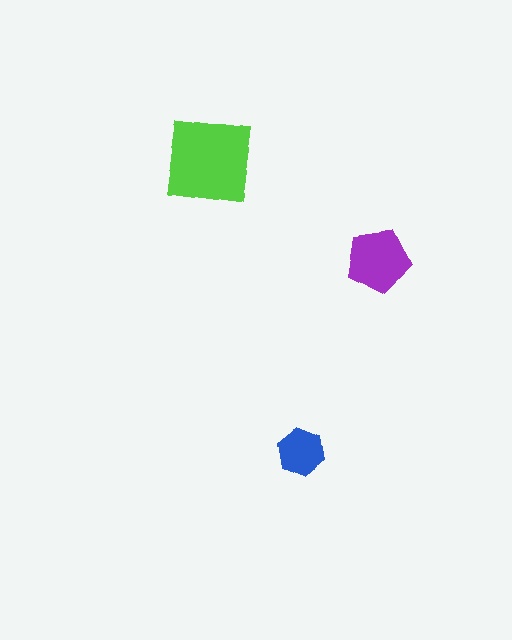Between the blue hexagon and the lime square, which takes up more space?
The lime square.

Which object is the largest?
The lime square.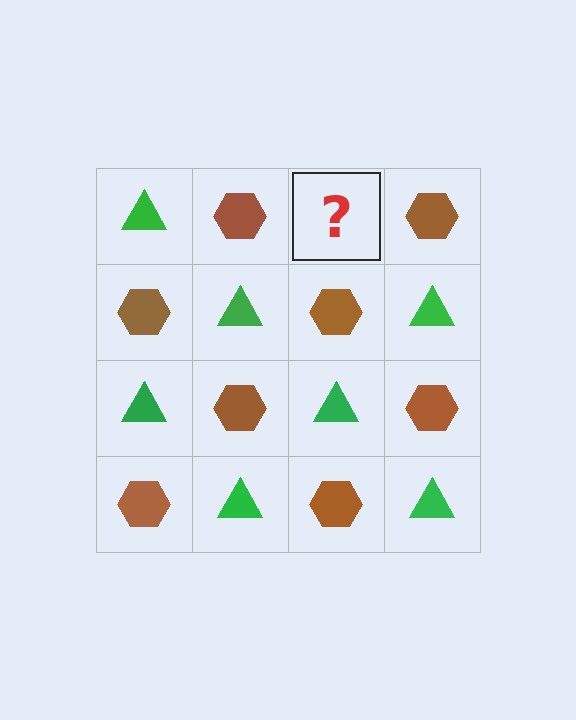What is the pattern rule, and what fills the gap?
The rule is that it alternates green triangle and brown hexagon in a checkerboard pattern. The gap should be filled with a green triangle.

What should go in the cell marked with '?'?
The missing cell should contain a green triangle.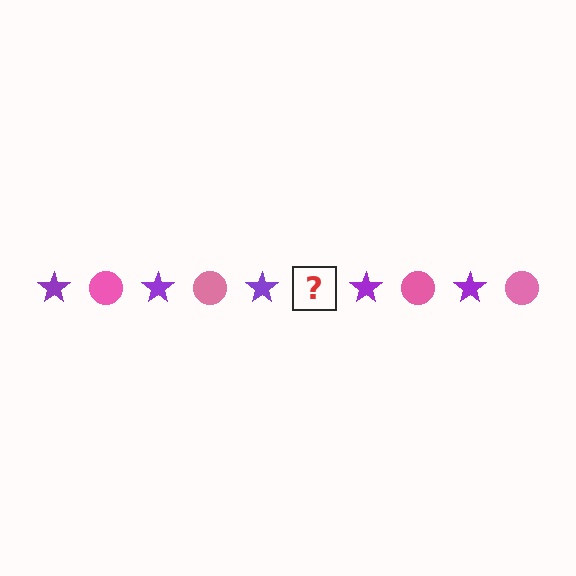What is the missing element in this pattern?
The missing element is a pink circle.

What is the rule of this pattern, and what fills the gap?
The rule is that the pattern alternates between purple star and pink circle. The gap should be filled with a pink circle.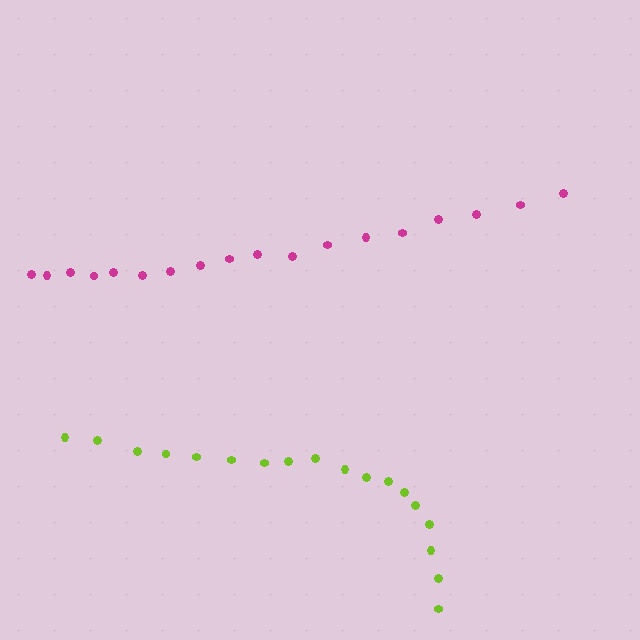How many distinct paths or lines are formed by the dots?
There are 2 distinct paths.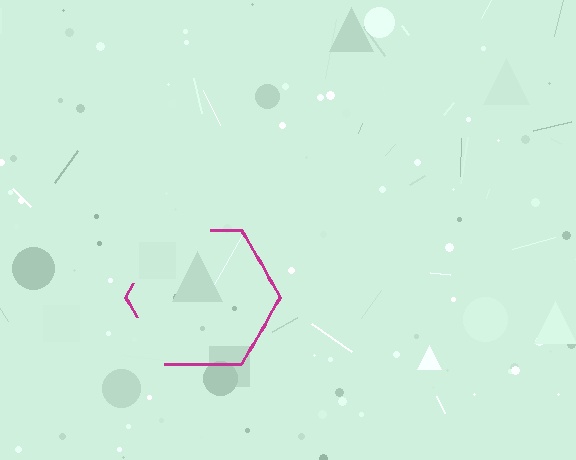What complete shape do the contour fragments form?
The contour fragments form a hexagon.